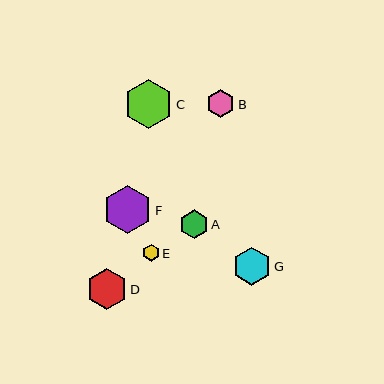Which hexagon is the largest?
Hexagon C is the largest with a size of approximately 48 pixels.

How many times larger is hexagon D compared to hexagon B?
Hexagon D is approximately 1.5 times the size of hexagon B.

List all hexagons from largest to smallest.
From largest to smallest: C, F, D, G, A, B, E.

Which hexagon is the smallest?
Hexagon E is the smallest with a size of approximately 17 pixels.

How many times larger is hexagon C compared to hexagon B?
Hexagon C is approximately 1.7 times the size of hexagon B.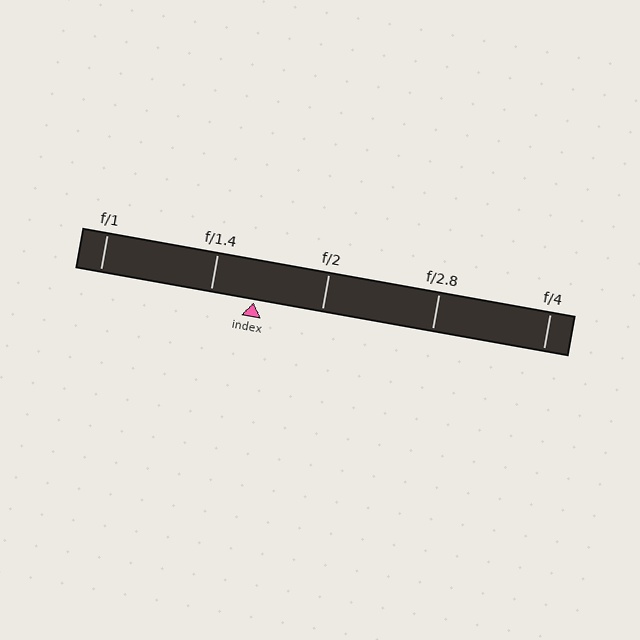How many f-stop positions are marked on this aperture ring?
There are 5 f-stop positions marked.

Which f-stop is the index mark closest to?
The index mark is closest to f/1.4.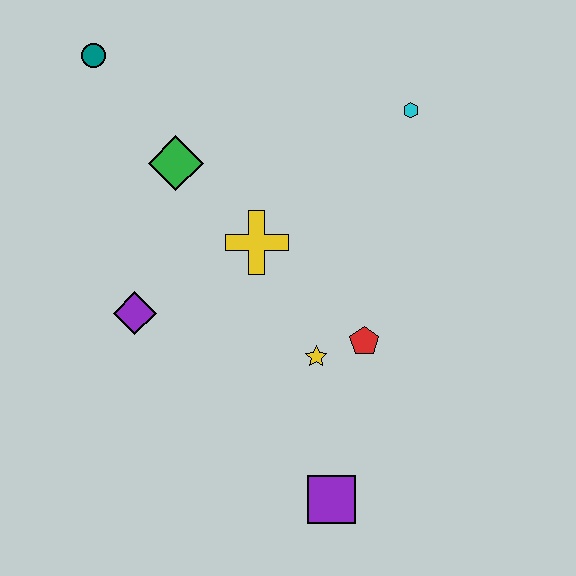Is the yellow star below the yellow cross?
Yes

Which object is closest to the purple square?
The yellow star is closest to the purple square.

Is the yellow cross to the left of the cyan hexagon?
Yes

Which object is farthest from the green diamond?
The purple square is farthest from the green diamond.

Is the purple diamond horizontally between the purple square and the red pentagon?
No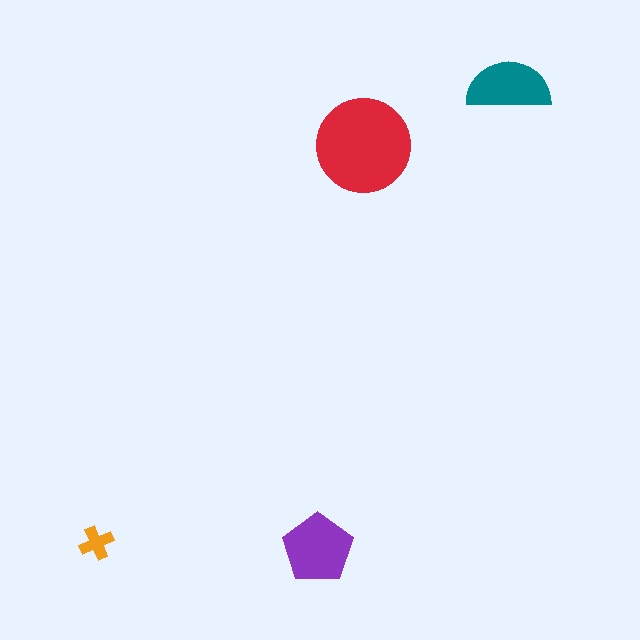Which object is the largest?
The red circle.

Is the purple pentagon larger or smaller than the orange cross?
Larger.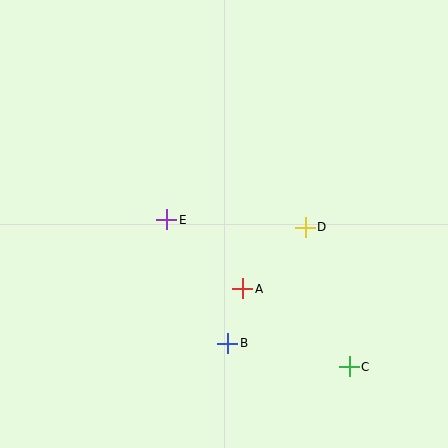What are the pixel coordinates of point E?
Point E is at (167, 220).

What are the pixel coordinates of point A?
Point A is at (243, 289).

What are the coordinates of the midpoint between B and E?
The midpoint between B and E is at (197, 282).